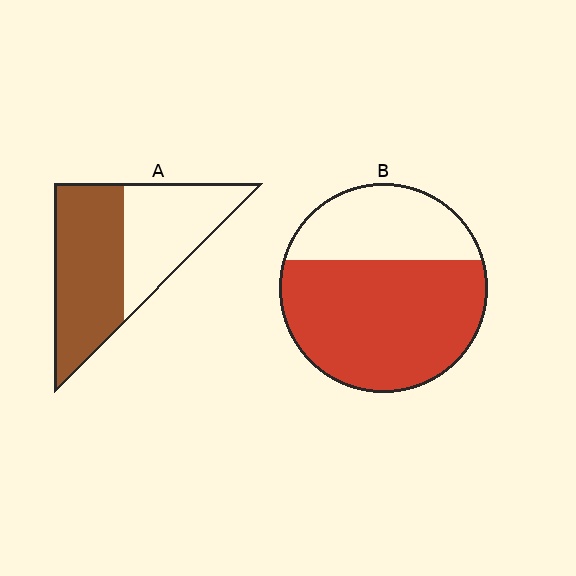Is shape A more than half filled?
Yes.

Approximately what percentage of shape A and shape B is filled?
A is approximately 55% and B is approximately 65%.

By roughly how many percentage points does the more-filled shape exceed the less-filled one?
By roughly 10 percentage points (B over A).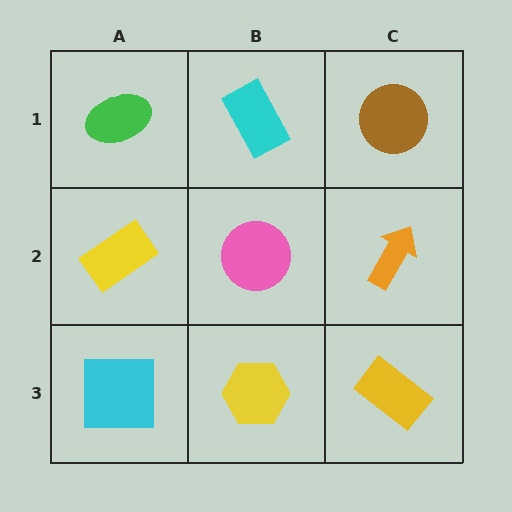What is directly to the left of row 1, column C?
A cyan rectangle.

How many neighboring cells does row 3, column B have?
3.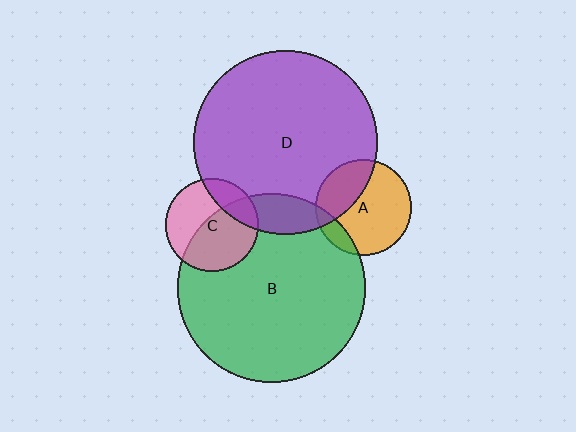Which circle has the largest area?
Circle B (green).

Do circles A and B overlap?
Yes.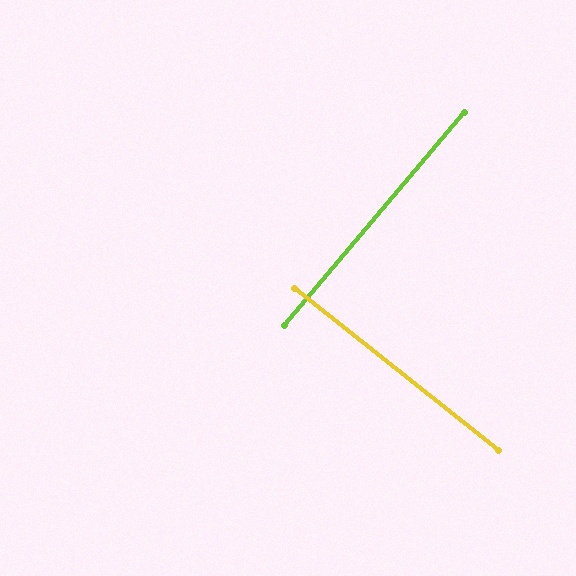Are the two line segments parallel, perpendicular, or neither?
Perpendicular — they meet at approximately 88°.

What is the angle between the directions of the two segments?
Approximately 88 degrees.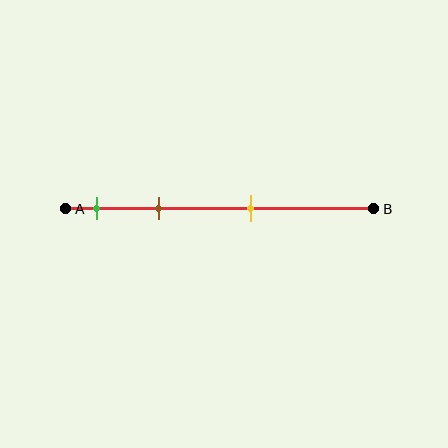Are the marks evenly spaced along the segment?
No, the marks are not evenly spaced.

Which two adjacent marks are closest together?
The green and brown marks are the closest adjacent pair.